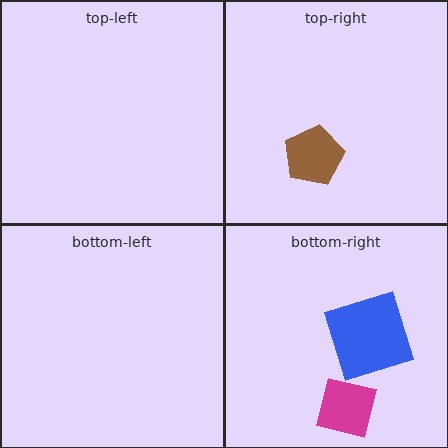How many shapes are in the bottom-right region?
2.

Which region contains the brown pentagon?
The top-right region.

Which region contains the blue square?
The bottom-right region.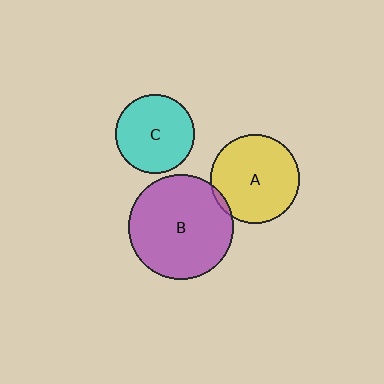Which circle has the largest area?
Circle B (purple).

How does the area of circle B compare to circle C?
Approximately 1.8 times.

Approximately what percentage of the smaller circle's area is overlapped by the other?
Approximately 5%.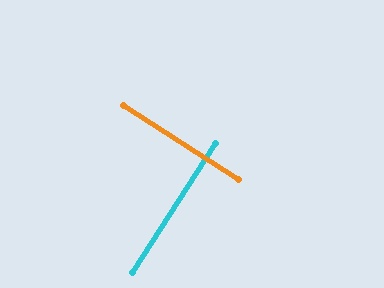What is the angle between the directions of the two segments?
Approximately 90 degrees.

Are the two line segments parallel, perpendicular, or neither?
Perpendicular — they meet at approximately 90°.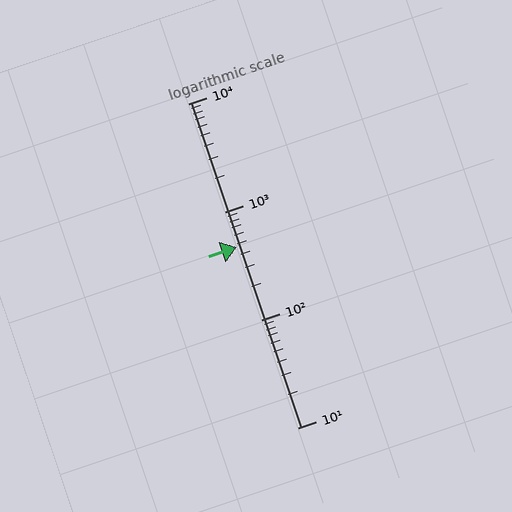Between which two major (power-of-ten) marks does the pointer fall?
The pointer is between 100 and 1000.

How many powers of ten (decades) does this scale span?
The scale spans 3 decades, from 10 to 10000.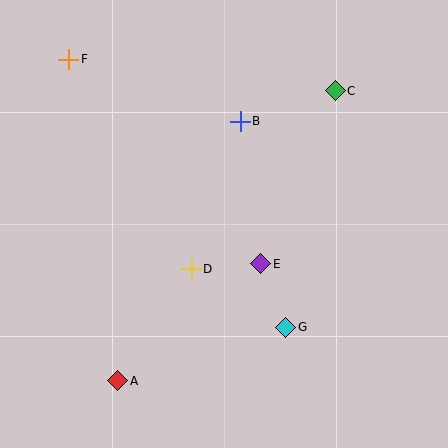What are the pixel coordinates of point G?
Point G is at (286, 327).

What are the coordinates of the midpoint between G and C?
The midpoint between G and C is at (311, 209).